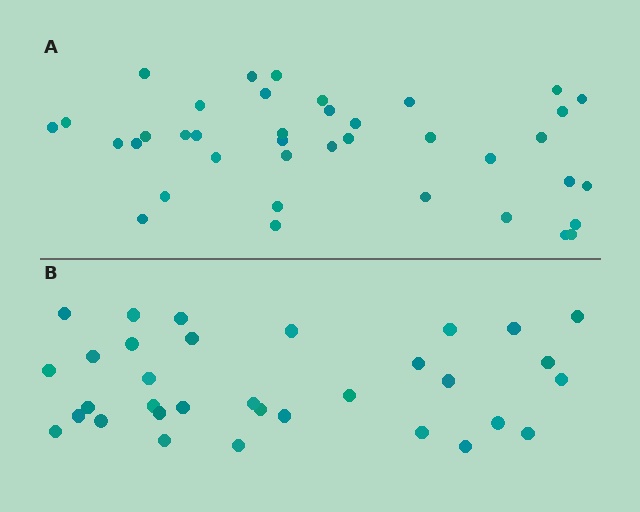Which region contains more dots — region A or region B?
Region A (the top region) has more dots.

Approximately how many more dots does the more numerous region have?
Region A has about 6 more dots than region B.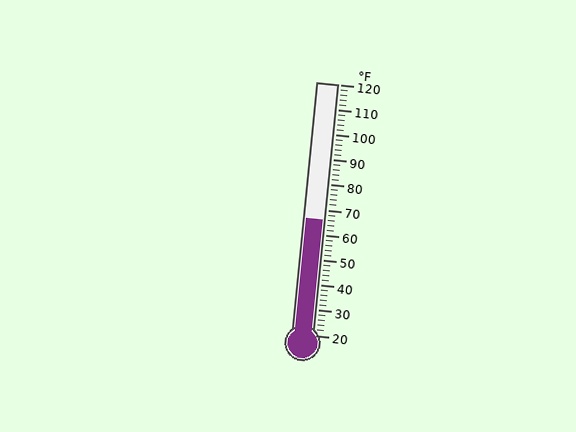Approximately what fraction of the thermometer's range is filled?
The thermometer is filled to approximately 45% of its range.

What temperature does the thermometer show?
The thermometer shows approximately 66°F.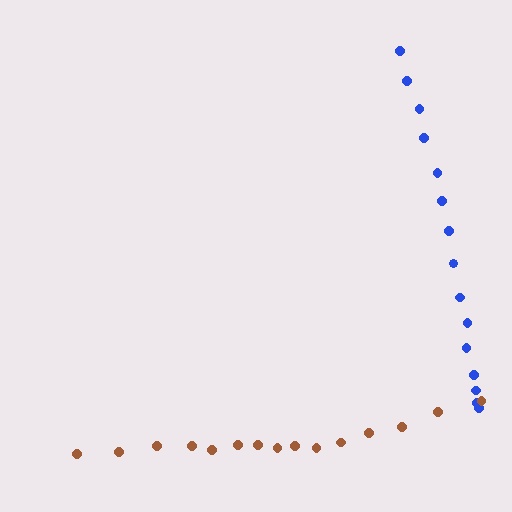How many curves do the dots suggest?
There are 2 distinct paths.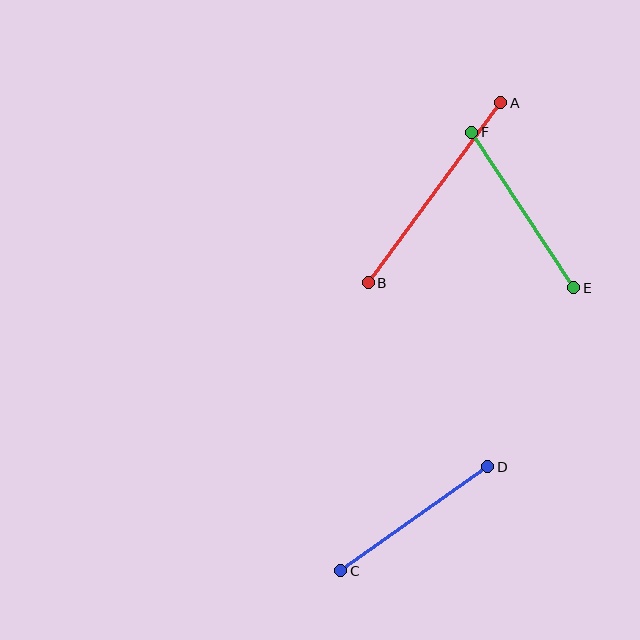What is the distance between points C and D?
The distance is approximately 180 pixels.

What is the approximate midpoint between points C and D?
The midpoint is at approximately (414, 519) pixels.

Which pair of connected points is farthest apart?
Points A and B are farthest apart.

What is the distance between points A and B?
The distance is approximately 223 pixels.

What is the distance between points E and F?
The distance is approximately 186 pixels.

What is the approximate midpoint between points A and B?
The midpoint is at approximately (434, 193) pixels.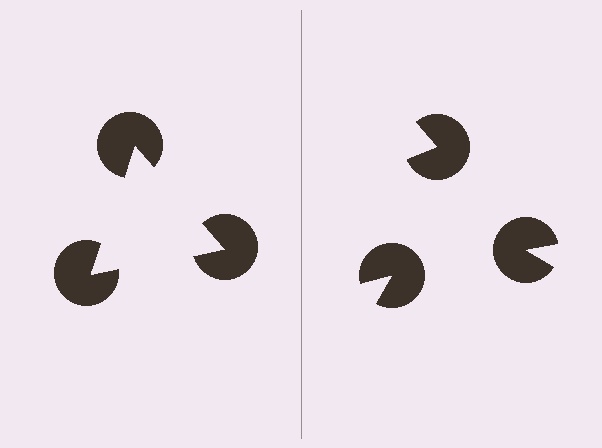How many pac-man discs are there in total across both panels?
6 — 3 on each side.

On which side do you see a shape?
An illusory triangle appears on the left side. On the right side the wedge cuts are rotated, so no coherent shape forms.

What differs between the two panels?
The pac-man discs are positioned identically on both sides; only the wedge orientations differ. On the left they align to a triangle; on the right they are misaligned.